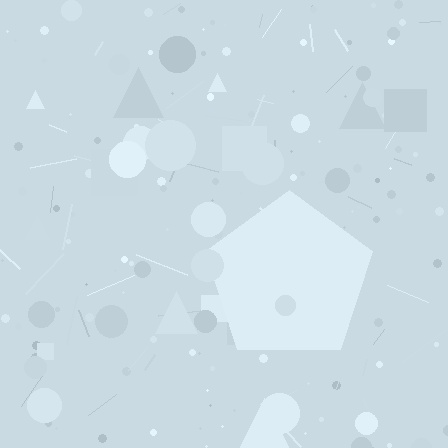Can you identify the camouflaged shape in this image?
The camouflaged shape is a pentagon.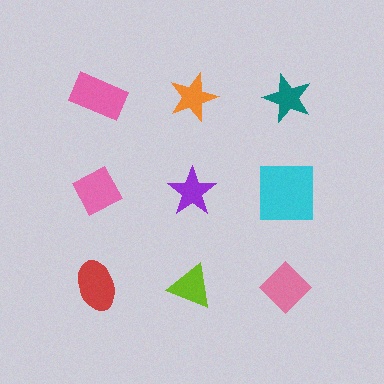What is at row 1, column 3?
A teal star.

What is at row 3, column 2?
A lime triangle.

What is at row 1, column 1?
A pink rectangle.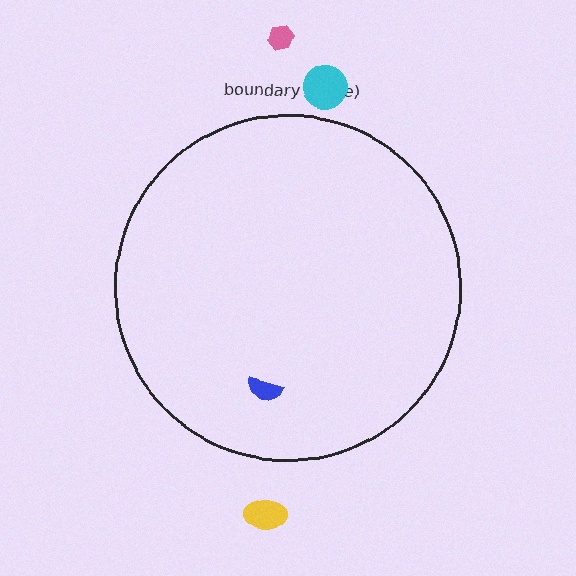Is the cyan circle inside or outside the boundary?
Outside.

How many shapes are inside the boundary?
1 inside, 3 outside.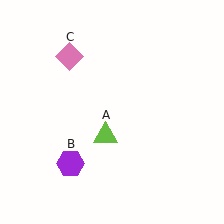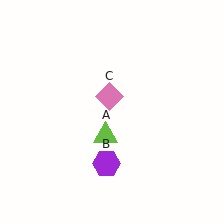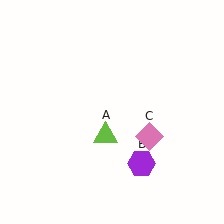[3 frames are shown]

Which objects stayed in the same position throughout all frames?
Lime triangle (object A) remained stationary.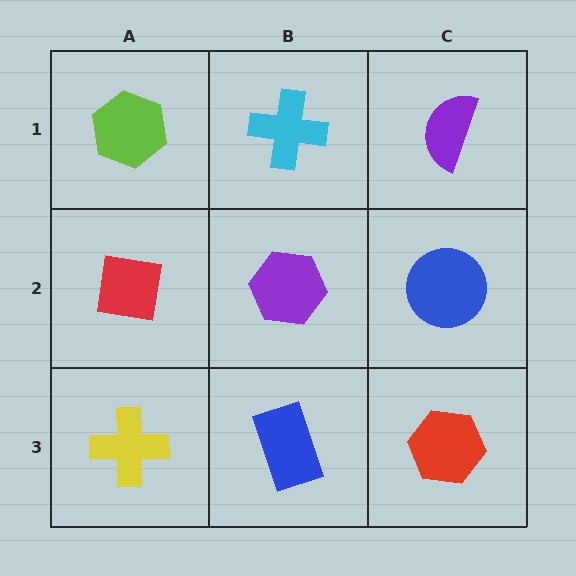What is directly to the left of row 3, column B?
A yellow cross.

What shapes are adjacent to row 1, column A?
A red square (row 2, column A), a cyan cross (row 1, column B).